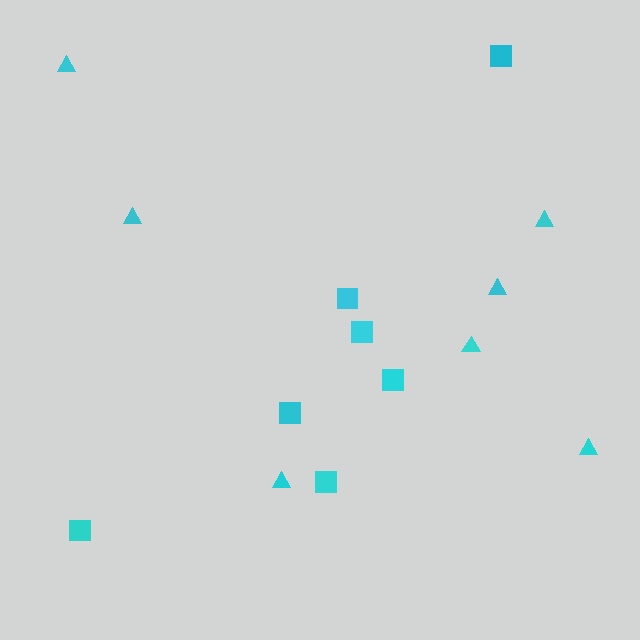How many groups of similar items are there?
There are 2 groups: one group of triangles (7) and one group of squares (7).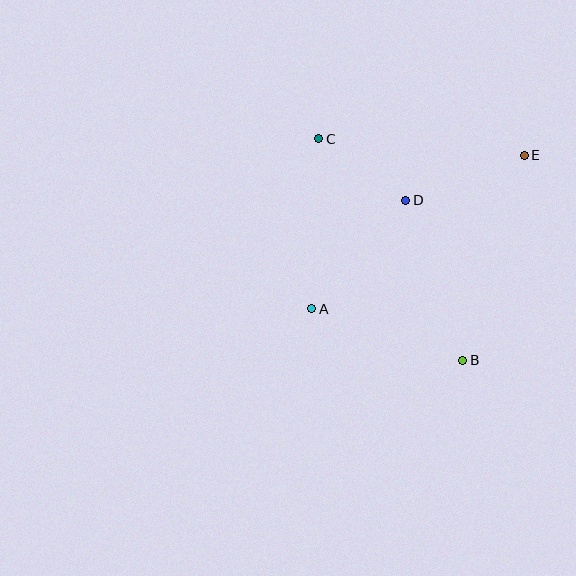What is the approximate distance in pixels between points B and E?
The distance between B and E is approximately 214 pixels.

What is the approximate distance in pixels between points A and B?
The distance between A and B is approximately 160 pixels.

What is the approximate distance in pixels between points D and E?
The distance between D and E is approximately 127 pixels.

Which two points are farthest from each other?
Points B and C are farthest from each other.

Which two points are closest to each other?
Points C and D are closest to each other.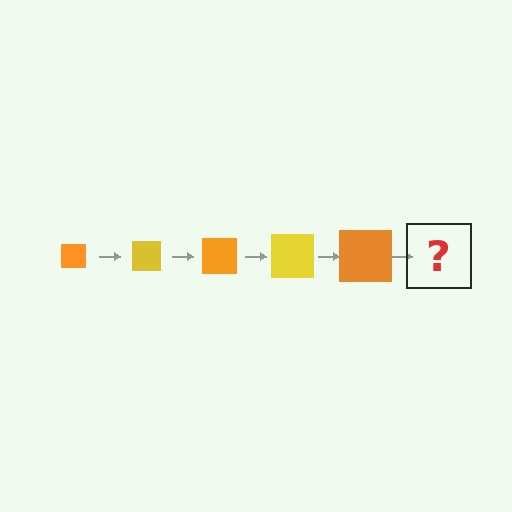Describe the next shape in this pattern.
It should be a yellow square, larger than the previous one.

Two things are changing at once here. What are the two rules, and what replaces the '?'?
The two rules are that the square grows larger each step and the color cycles through orange and yellow. The '?' should be a yellow square, larger than the previous one.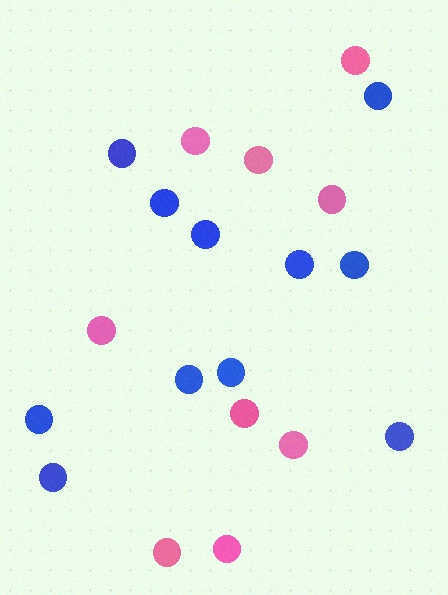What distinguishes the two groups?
There are 2 groups: one group of blue circles (11) and one group of pink circles (9).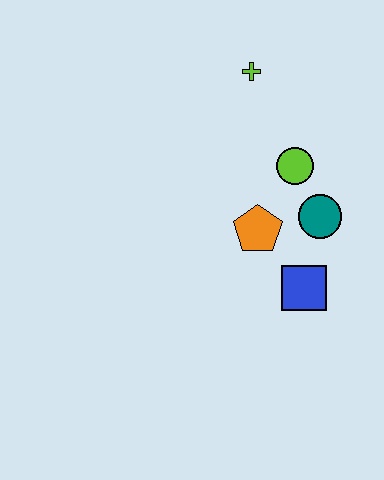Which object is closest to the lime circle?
The teal circle is closest to the lime circle.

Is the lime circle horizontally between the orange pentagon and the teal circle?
Yes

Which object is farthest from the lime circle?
The blue square is farthest from the lime circle.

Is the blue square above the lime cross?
No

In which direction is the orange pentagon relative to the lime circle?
The orange pentagon is below the lime circle.